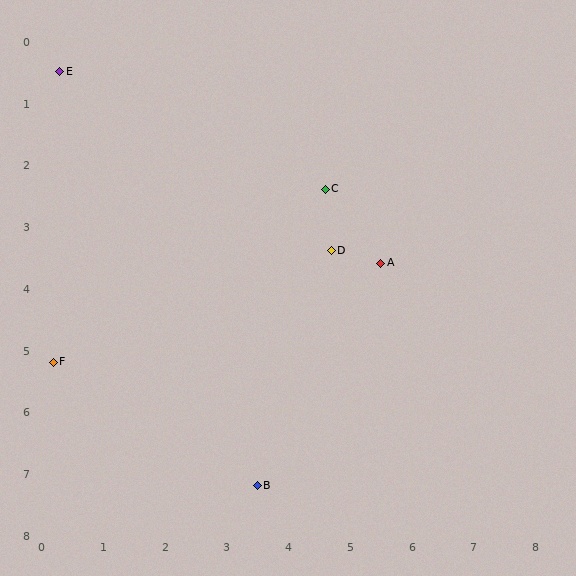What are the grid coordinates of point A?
Point A is at approximately (5.5, 3.6).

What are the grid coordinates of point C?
Point C is at approximately (4.6, 2.4).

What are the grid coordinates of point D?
Point D is at approximately (4.7, 3.4).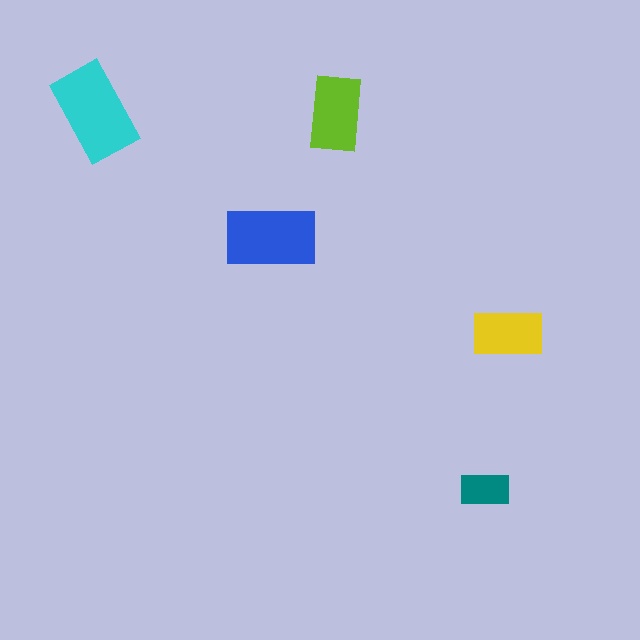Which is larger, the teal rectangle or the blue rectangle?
The blue one.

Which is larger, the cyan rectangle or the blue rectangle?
The cyan one.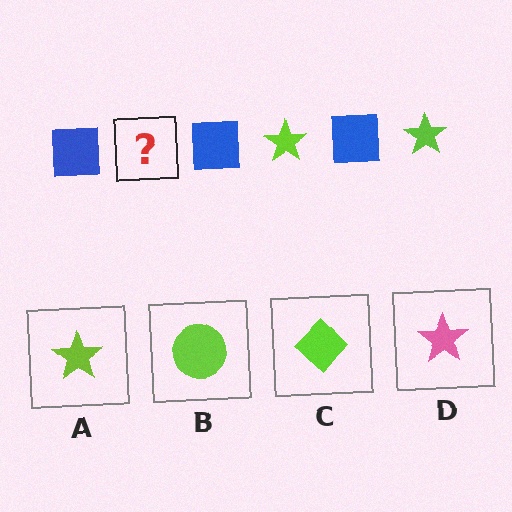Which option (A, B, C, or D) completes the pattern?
A.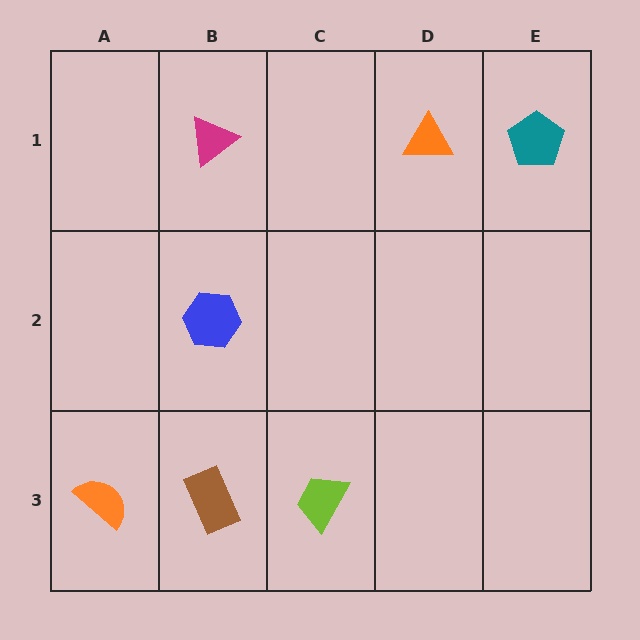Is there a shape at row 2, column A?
No, that cell is empty.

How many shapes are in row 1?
3 shapes.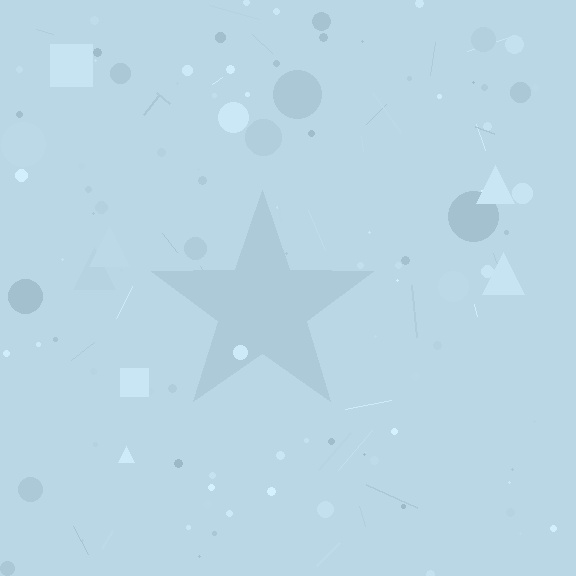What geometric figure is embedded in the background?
A star is embedded in the background.